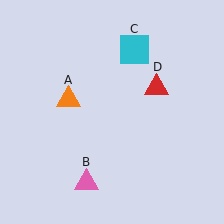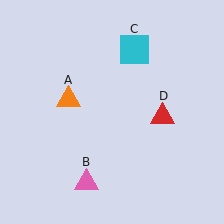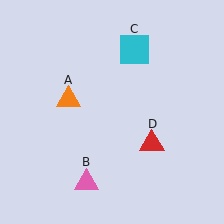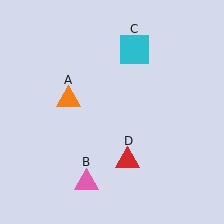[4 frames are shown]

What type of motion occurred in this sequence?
The red triangle (object D) rotated clockwise around the center of the scene.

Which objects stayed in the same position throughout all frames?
Orange triangle (object A) and pink triangle (object B) and cyan square (object C) remained stationary.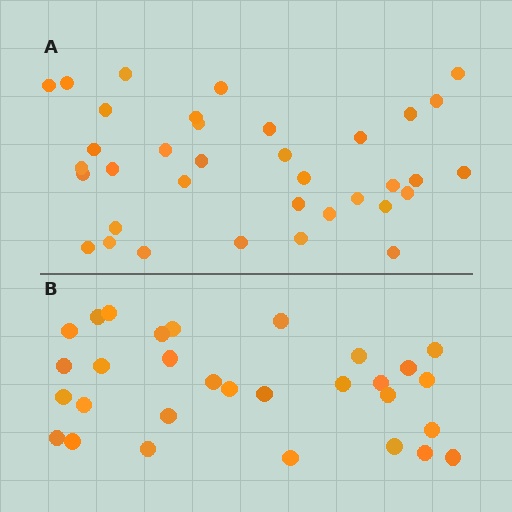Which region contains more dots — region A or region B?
Region A (the top region) has more dots.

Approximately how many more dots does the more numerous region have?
Region A has about 6 more dots than region B.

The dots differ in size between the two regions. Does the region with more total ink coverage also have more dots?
No. Region B has more total ink coverage because its dots are larger, but region A actually contains more individual dots. Total area can be misleading — the number of items is what matters here.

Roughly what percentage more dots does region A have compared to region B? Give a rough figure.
About 20% more.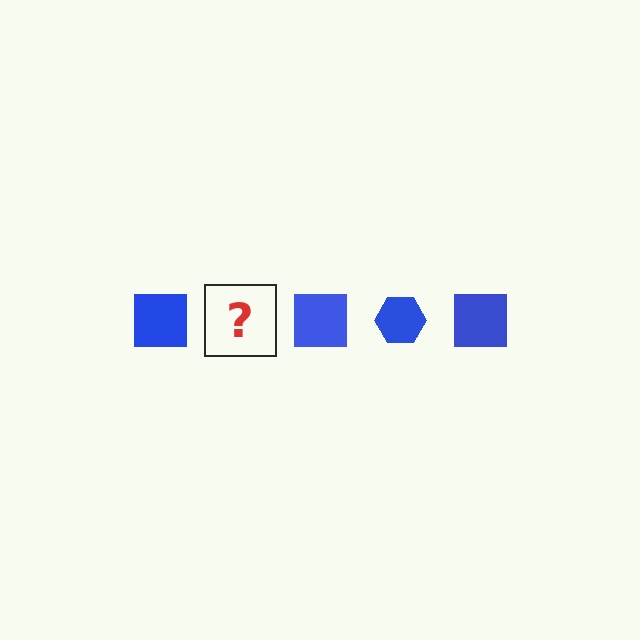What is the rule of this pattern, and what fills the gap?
The rule is that the pattern cycles through square, hexagon shapes in blue. The gap should be filled with a blue hexagon.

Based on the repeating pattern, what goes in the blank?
The blank should be a blue hexagon.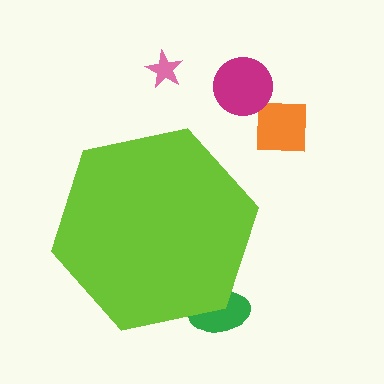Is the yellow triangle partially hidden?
No, the yellow triangle is fully visible.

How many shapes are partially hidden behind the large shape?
1 shape is partially hidden.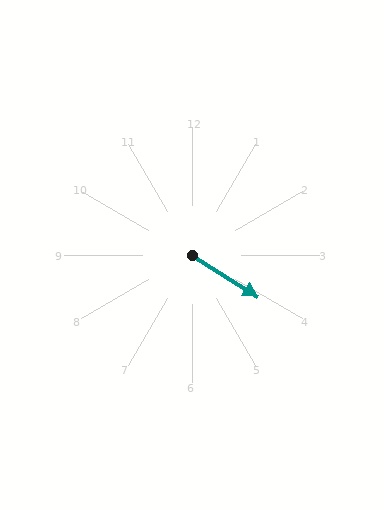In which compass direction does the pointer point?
Southeast.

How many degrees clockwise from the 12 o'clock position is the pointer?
Approximately 122 degrees.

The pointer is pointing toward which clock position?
Roughly 4 o'clock.